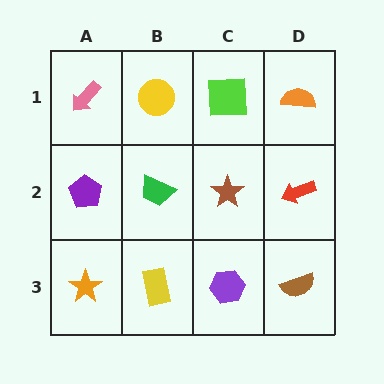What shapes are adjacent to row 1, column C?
A brown star (row 2, column C), a yellow circle (row 1, column B), an orange semicircle (row 1, column D).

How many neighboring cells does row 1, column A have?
2.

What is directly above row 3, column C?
A brown star.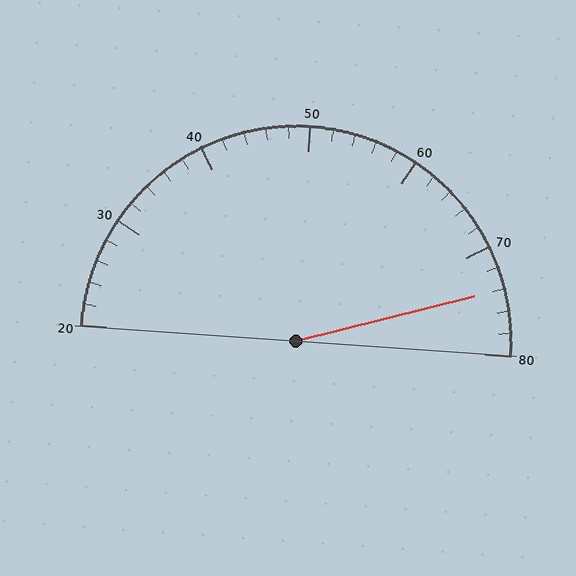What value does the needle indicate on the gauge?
The needle indicates approximately 74.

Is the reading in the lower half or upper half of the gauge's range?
The reading is in the upper half of the range (20 to 80).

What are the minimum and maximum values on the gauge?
The gauge ranges from 20 to 80.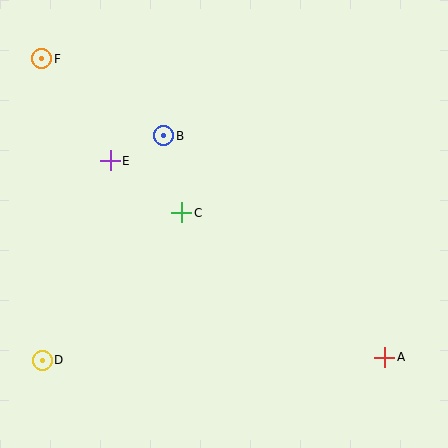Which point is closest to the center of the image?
Point C at (182, 213) is closest to the center.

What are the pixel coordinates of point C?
Point C is at (182, 213).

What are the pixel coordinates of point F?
Point F is at (42, 59).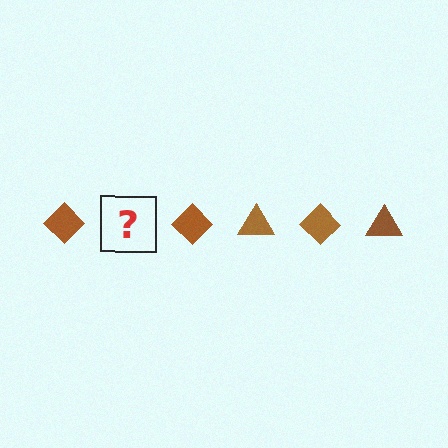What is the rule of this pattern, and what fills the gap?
The rule is that the pattern cycles through diamond, triangle shapes in brown. The gap should be filled with a brown triangle.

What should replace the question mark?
The question mark should be replaced with a brown triangle.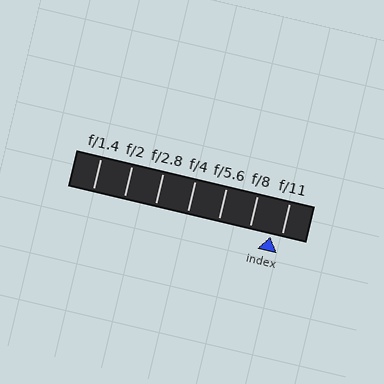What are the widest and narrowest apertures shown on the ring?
The widest aperture shown is f/1.4 and the narrowest is f/11.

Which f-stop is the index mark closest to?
The index mark is closest to f/11.